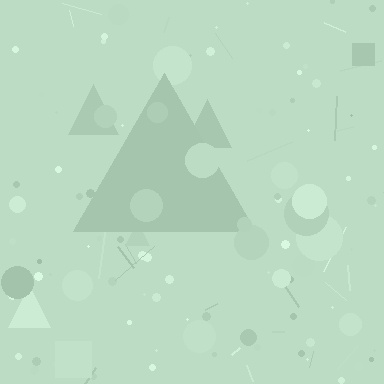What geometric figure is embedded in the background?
A triangle is embedded in the background.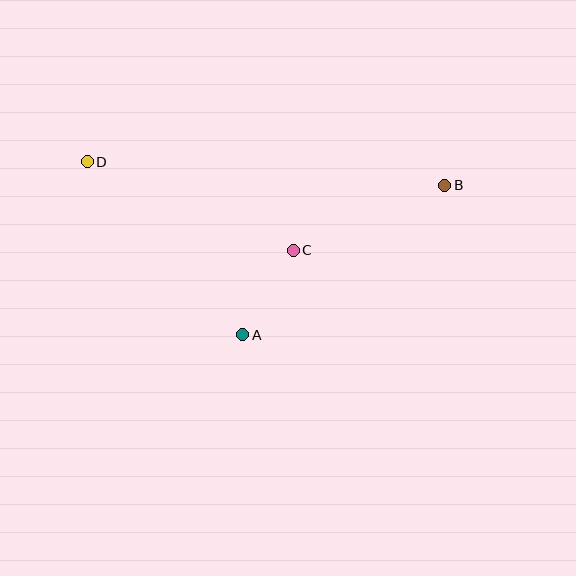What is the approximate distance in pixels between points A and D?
The distance between A and D is approximately 233 pixels.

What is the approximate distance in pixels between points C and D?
The distance between C and D is approximately 224 pixels.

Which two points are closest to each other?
Points A and C are closest to each other.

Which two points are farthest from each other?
Points B and D are farthest from each other.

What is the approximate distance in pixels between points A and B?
The distance between A and B is approximately 251 pixels.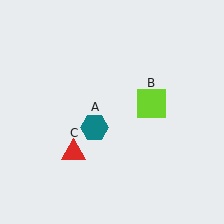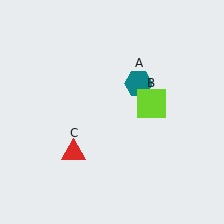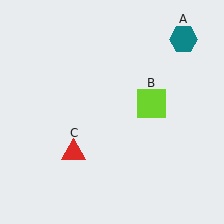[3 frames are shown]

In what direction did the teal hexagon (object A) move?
The teal hexagon (object A) moved up and to the right.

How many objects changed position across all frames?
1 object changed position: teal hexagon (object A).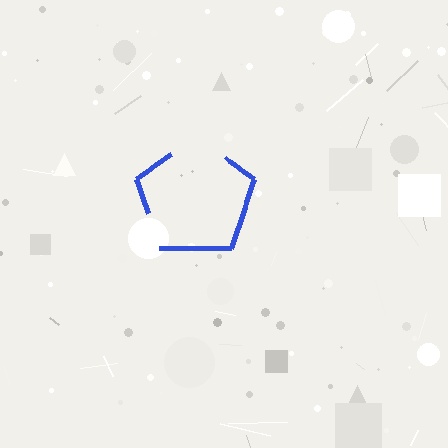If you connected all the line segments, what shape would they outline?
They would outline a pentagon.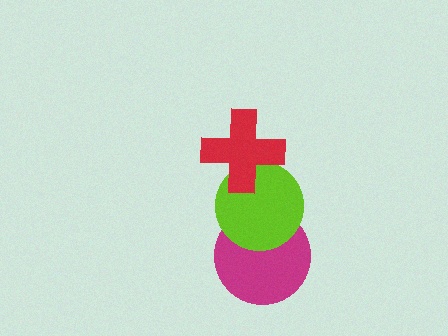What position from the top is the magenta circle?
The magenta circle is 3rd from the top.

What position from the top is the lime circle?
The lime circle is 2nd from the top.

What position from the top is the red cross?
The red cross is 1st from the top.